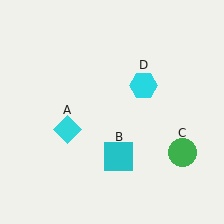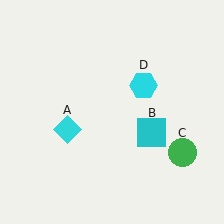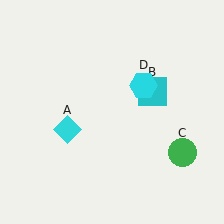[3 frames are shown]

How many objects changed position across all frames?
1 object changed position: cyan square (object B).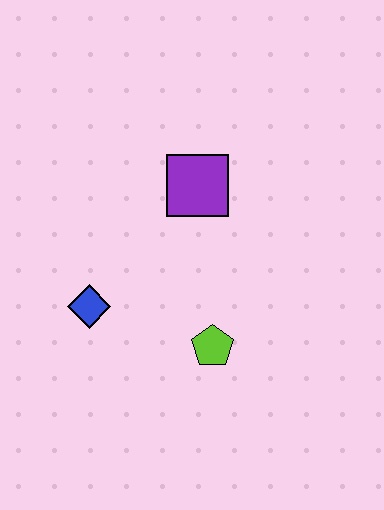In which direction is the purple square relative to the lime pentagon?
The purple square is above the lime pentagon.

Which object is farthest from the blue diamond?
The purple square is farthest from the blue diamond.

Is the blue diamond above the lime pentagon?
Yes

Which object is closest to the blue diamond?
The lime pentagon is closest to the blue diamond.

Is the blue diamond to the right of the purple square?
No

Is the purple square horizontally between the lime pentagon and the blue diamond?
Yes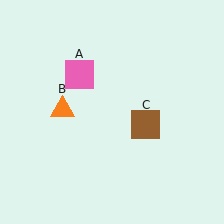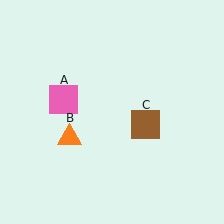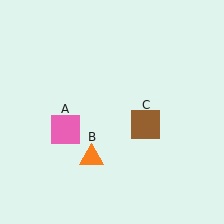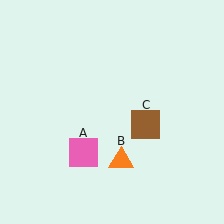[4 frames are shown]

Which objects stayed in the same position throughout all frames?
Brown square (object C) remained stationary.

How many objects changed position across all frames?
2 objects changed position: pink square (object A), orange triangle (object B).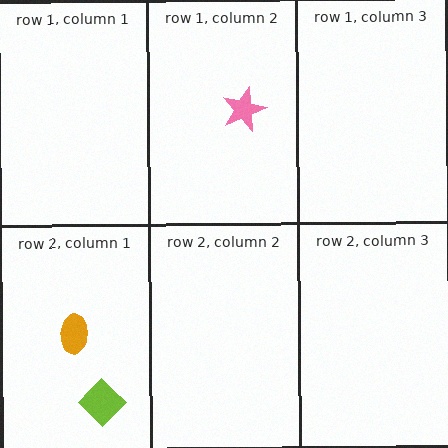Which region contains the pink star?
The row 1, column 2 region.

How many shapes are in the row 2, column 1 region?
2.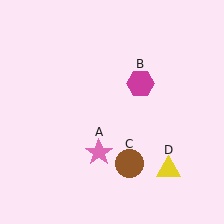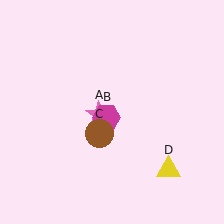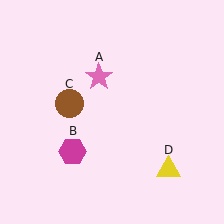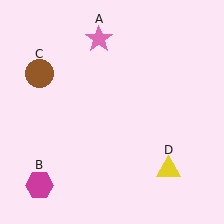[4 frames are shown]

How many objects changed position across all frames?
3 objects changed position: pink star (object A), magenta hexagon (object B), brown circle (object C).